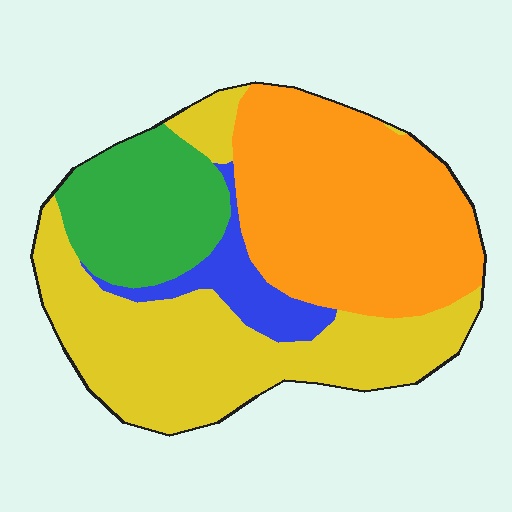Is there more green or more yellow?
Yellow.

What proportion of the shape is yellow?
Yellow takes up between a quarter and a half of the shape.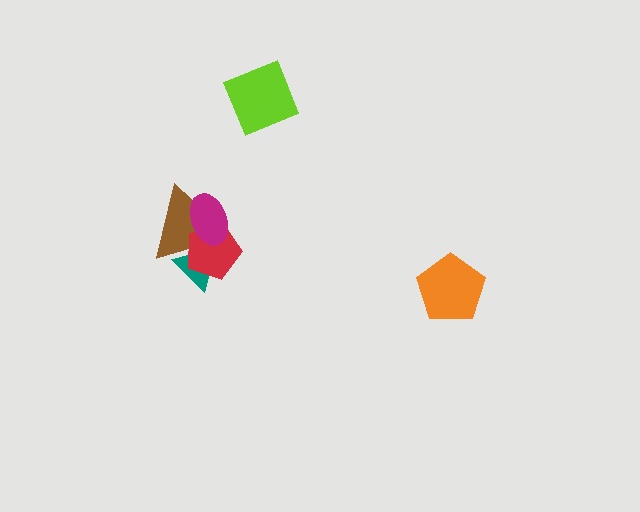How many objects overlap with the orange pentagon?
0 objects overlap with the orange pentagon.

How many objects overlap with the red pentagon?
3 objects overlap with the red pentagon.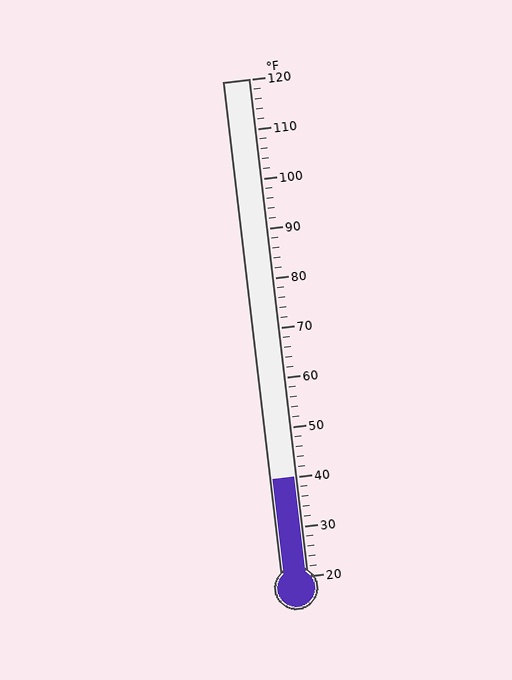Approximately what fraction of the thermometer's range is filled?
The thermometer is filled to approximately 20% of its range.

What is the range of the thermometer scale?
The thermometer scale ranges from 20°F to 120°F.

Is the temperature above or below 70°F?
The temperature is below 70°F.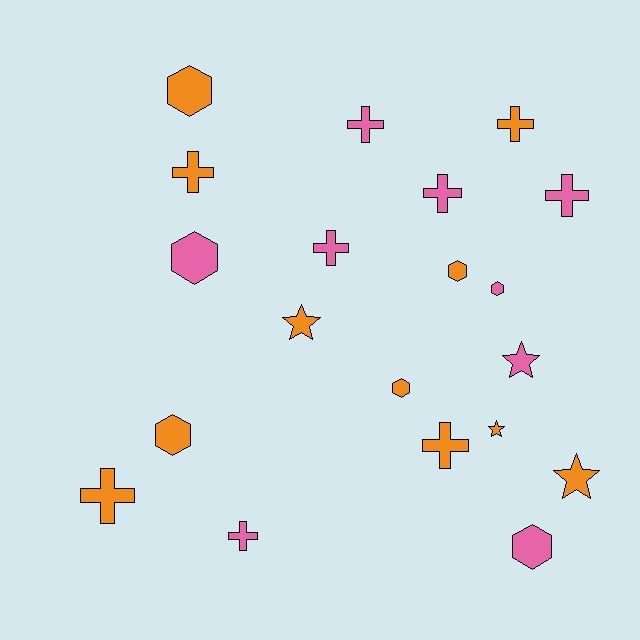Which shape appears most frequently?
Cross, with 9 objects.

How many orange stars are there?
There are 3 orange stars.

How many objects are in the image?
There are 20 objects.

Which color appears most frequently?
Orange, with 11 objects.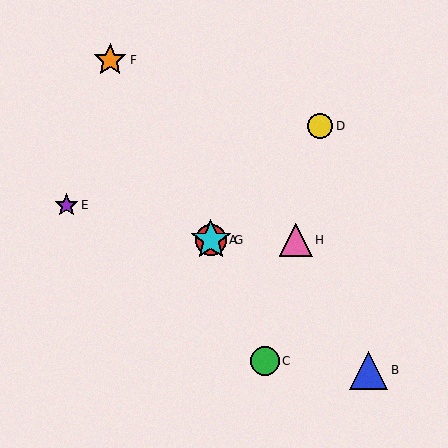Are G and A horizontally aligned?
Yes, both are at y≈240.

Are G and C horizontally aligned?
No, G is at y≈240 and C is at y≈361.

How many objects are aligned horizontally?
3 objects (A, G, H) are aligned horizontally.